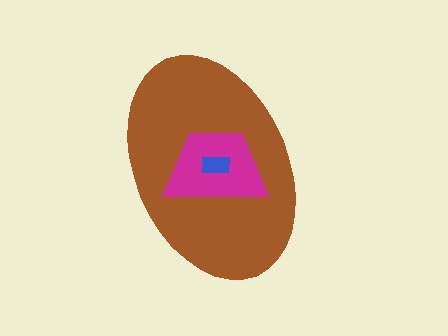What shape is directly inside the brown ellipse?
The magenta trapezoid.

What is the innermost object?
The blue rectangle.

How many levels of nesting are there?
3.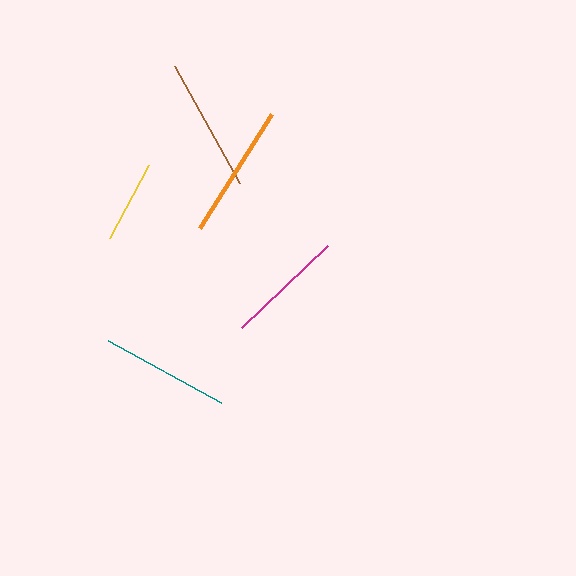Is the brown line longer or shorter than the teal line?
The brown line is longer than the teal line.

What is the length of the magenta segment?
The magenta segment is approximately 118 pixels long.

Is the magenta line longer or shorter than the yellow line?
The magenta line is longer than the yellow line.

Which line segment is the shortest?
The yellow line is the shortest at approximately 83 pixels.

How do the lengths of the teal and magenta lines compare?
The teal and magenta lines are approximately the same length.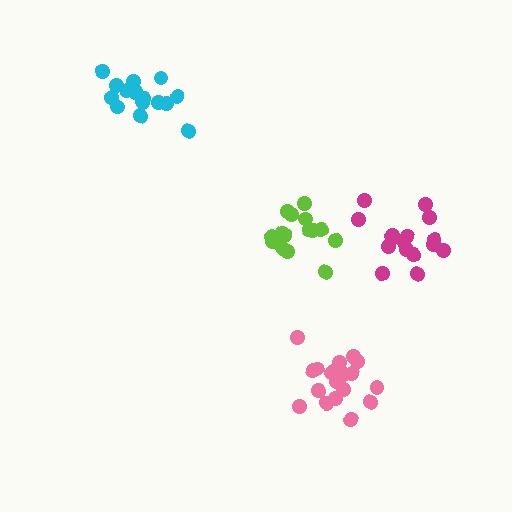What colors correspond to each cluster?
The clusters are colored: lime, cyan, magenta, pink.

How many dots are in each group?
Group 1: 15 dots, Group 2: 15 dots, Group 3: 16 dots, Group 4: 19 dots (65 total).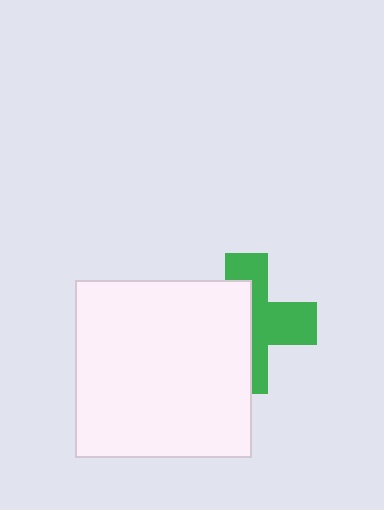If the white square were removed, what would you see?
You would see the complete green cross.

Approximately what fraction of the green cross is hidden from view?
Roughly 50% of the green cross is hidden behind the white square.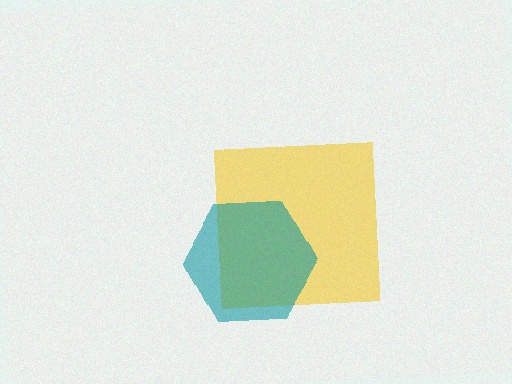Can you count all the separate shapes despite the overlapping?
Yes, there are 2 separate shapes.